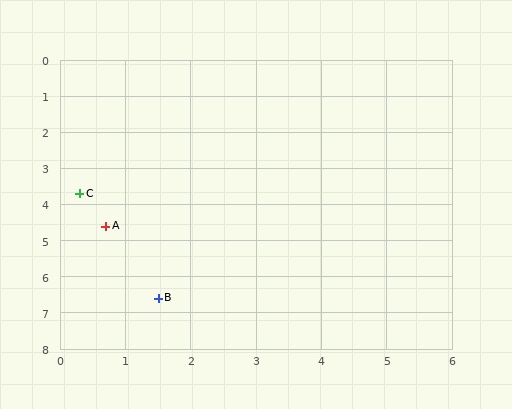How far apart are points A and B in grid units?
Points A and B are about 2.2 grid units apart.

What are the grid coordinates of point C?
Point C is at approximately (0.3, 3.7).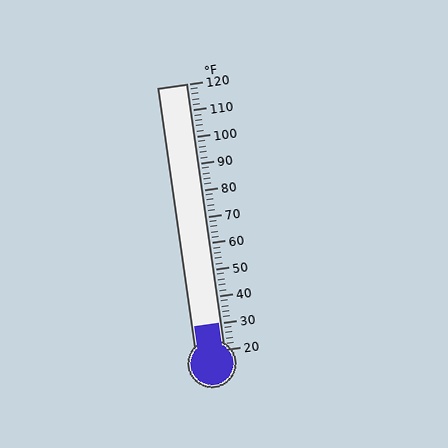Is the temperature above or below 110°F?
The temperature is below 110°F.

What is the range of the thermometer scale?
The thermometer scale ranges from 20°F to 120°F.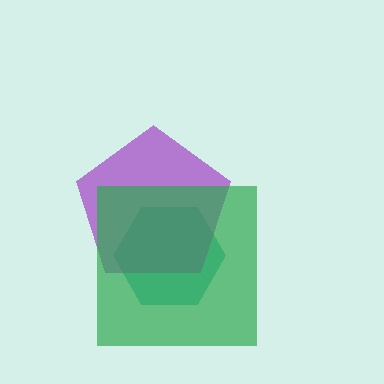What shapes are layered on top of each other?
The layered shapes are: a teal hexagon, a purple pentagon, a green square.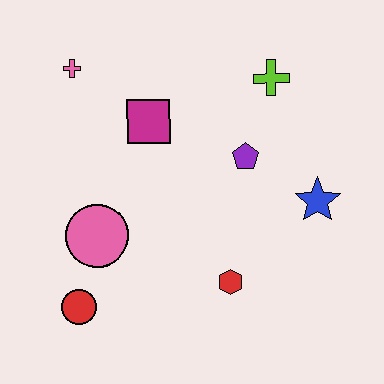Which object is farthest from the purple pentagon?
The red circle is farthest from the purple pentagon.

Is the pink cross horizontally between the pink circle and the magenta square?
No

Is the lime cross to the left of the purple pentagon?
No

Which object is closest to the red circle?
The pink circle is closest to the red circle.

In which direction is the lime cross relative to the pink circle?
The lime cross is to the right of the pink circle.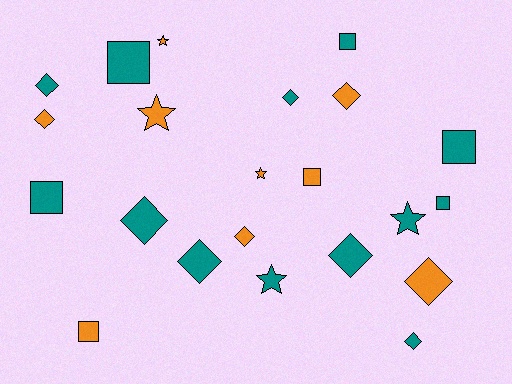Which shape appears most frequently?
Diamond, with 10 objects.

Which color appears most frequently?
Teal, with 13 objects.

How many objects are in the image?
There are 22 objects.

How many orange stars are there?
There are 3 orange stars.